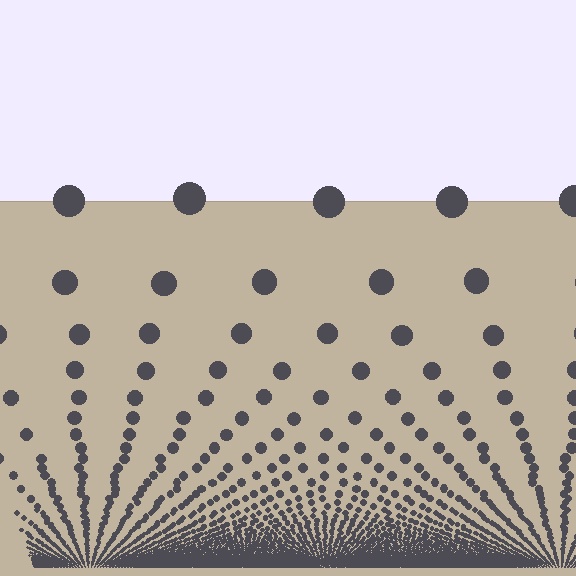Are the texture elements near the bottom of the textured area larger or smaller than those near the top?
Smaller. The gradient is inverted — elements near the bottom are smaller and denser.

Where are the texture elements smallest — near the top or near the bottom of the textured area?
Near the bottom.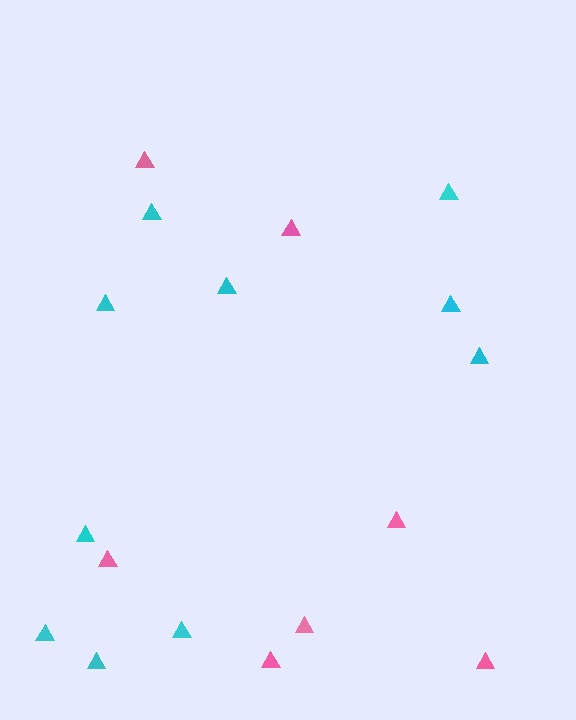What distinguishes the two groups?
There are 2 groups: one group of pink triangles (7) and one group of cyan triangles (10).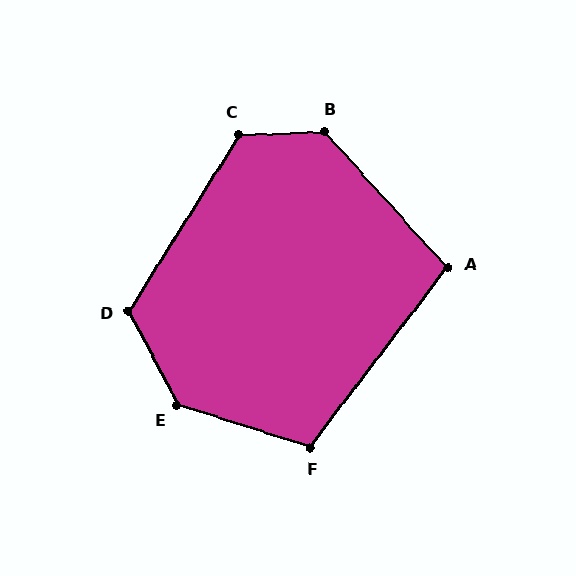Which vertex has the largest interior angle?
E, at approximately 135 degrees.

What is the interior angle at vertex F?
Approximately 110 degrees (obtuse).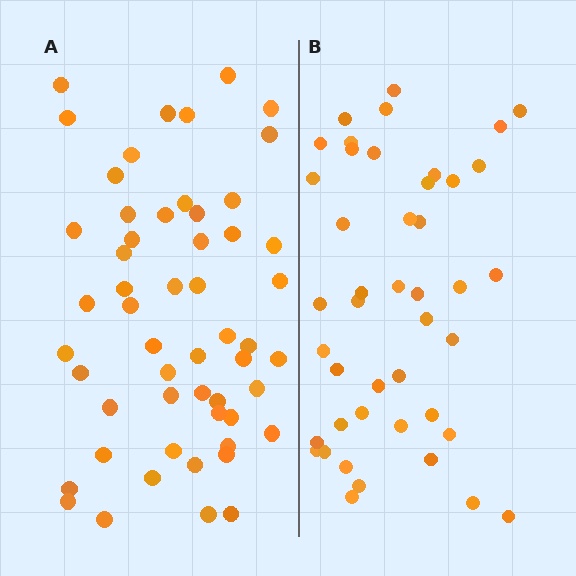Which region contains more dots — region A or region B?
Region A (the left region) has more dots.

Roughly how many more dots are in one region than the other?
Region A has roughly 10 or so more dots than region B.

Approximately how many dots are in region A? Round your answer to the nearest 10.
About 50 dots. (The exact count is 54, which rounds to 50.)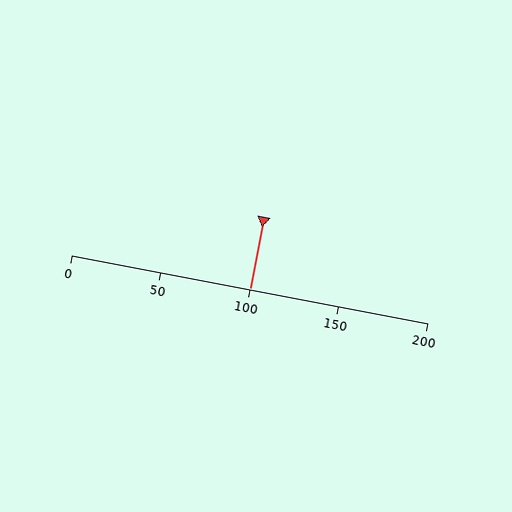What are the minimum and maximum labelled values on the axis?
The axis runs from 0 to 200.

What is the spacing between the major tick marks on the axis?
The major ticks are spaced 50 apart.